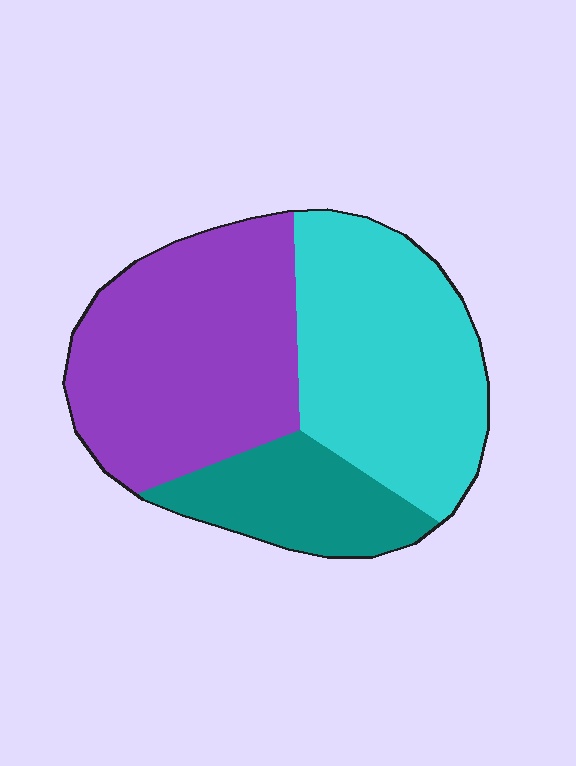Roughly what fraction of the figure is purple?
Purple takes up about two fifths (2/5) of the figure.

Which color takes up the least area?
Teal, at roughly 20%.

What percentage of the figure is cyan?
Cyan takes up about two fifths (2/5) of the figure.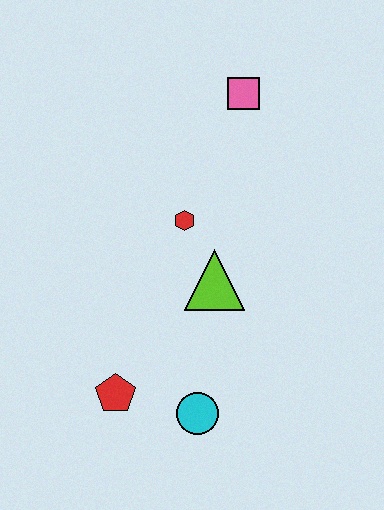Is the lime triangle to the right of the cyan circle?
Yes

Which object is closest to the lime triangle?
The red hexagon is closest to the lime triangle.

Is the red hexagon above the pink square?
No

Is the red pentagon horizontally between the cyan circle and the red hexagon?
No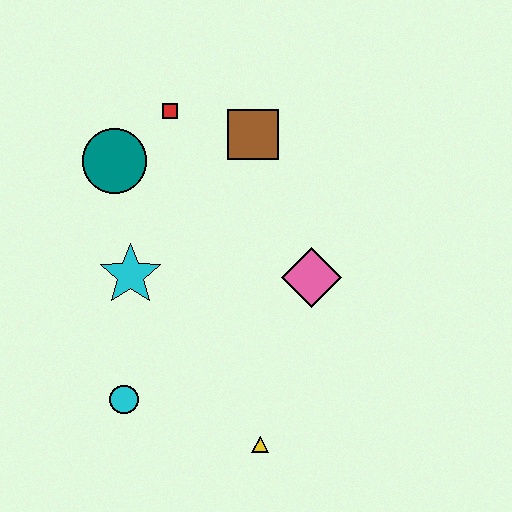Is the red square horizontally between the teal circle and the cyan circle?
No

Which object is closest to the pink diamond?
The brown square is closest to the pink diamond.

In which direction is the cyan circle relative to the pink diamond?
The cyan circle is to the left of the pink diamond.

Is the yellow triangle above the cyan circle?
No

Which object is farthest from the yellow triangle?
The red square is farthest from the yellow triangle.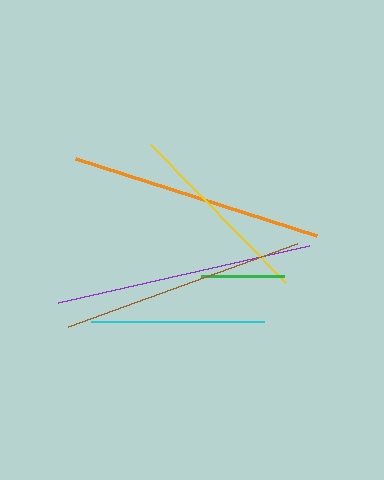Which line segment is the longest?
The purple line is the longest at approximately 257 pixels.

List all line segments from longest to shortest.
From longest to shortest: purple, orange, brown, yellow, cyan, green.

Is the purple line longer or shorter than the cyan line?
The purple line is longer than the cyan line.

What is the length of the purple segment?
The purple segment is approximately 257 pixels long.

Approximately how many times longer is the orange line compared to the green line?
The orange line is approximately 3.1 times the length of the green line.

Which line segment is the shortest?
The green line is the shortest at approximately 83 pixels.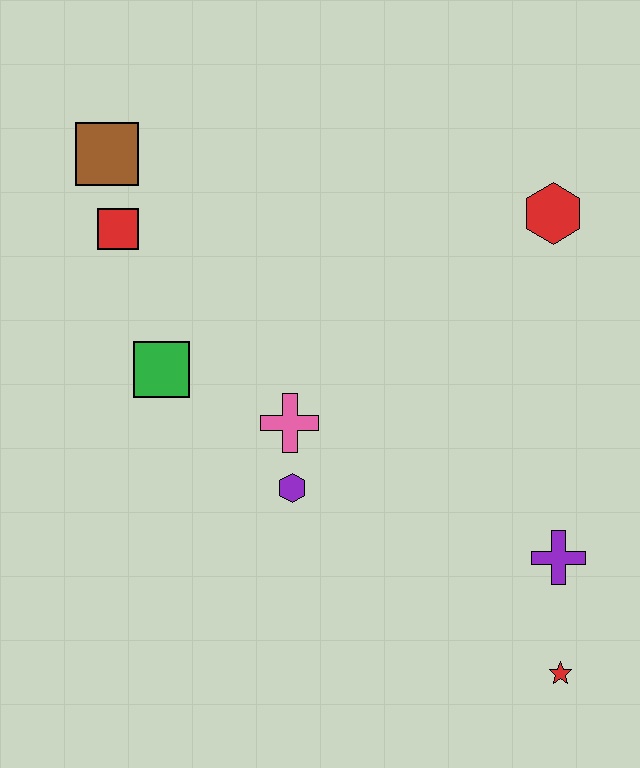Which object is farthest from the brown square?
The red star is farthest from the brown square.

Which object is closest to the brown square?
The red square is closest to the brown square.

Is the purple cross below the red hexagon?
Yes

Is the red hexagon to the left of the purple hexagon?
No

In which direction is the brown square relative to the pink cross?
The brown square is above the pink cross.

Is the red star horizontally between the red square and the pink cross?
No